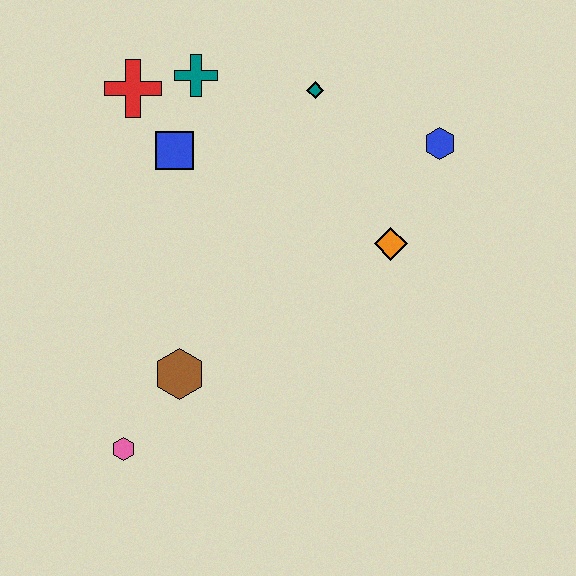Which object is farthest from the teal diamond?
The pink hexagon is farthest from the teal diamond.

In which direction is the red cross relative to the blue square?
The red cross is above the blue square.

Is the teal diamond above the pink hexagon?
Yes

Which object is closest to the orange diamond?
The blue hexagon is closest to the orange diamond.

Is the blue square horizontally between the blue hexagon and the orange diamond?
No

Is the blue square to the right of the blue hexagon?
No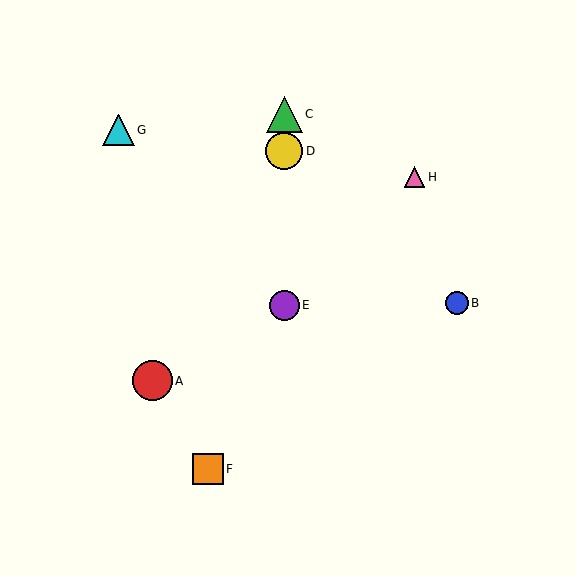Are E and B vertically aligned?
No, E is at x≈284 and B is at x≈457.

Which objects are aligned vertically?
Objects C, D, E are aligned vertically.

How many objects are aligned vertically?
3 objects (C, D, E) are aligned vertically.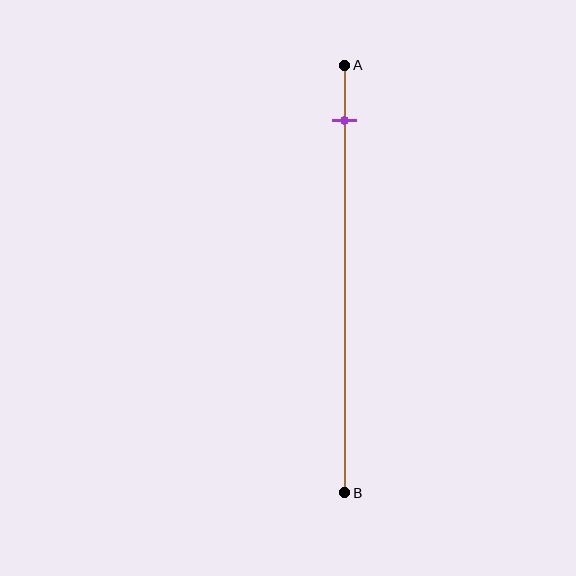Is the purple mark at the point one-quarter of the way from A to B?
No, the mark is at about 15% from A, not at the 25% one-quarter point.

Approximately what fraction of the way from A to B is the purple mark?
The purple mark is approximately 15% of the way from A to B.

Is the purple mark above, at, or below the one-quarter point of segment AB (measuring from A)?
The purple mark is above the one-quarter point of segment AB.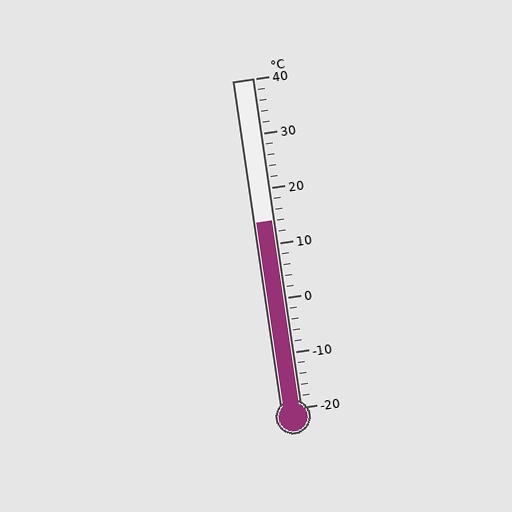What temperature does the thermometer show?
The thermometer shows approximately 14°C.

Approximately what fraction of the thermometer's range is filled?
The thermometer is filled to approximately 55% of its range.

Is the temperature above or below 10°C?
The temperature is above 10°C.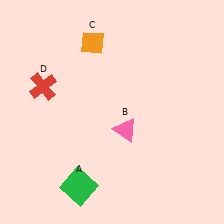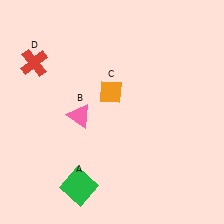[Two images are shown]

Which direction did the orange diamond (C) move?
The orange diamond (C) moved down.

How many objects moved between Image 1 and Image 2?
3 objects moved between the two images.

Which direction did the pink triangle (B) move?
The pink triangle (B) moved left.